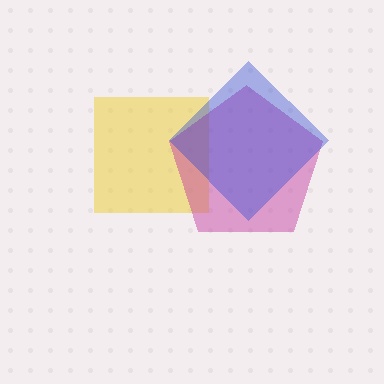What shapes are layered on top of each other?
The layered shapes are: a yellow square, a magenta pentagon, a blue diamond.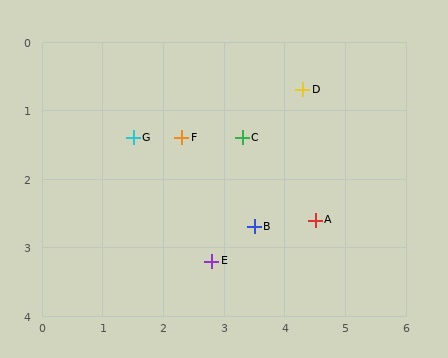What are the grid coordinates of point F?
Point F is at approximately (2.3, 1.4).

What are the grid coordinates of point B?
Point B is at approximately (3.5, 2.7).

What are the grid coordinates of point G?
Point G is at approximately (1.5, 1.4).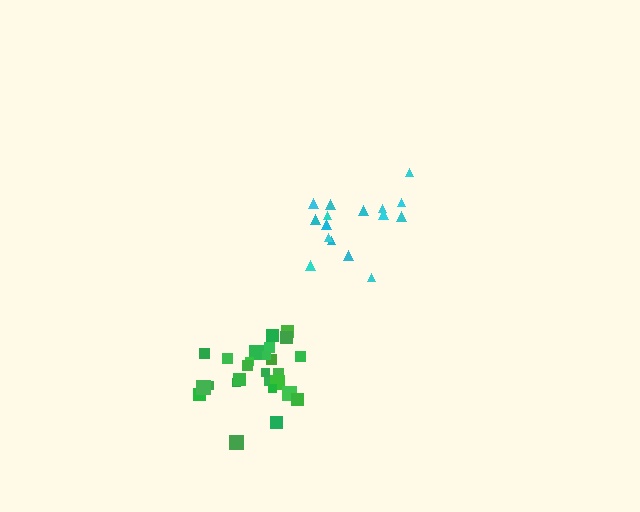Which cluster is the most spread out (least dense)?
Cyan.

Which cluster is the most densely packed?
Green.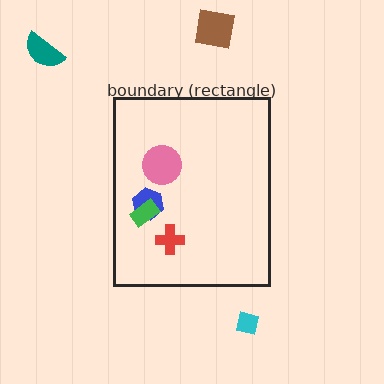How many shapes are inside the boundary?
4 inside, 3 outside.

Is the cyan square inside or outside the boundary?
Outside.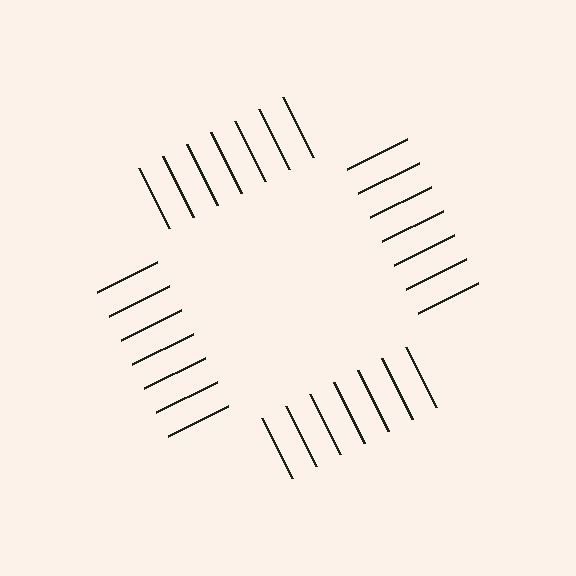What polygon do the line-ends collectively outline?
An illusory square — the line segments terminate on its edges but no continuous stroke is drawn.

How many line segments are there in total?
28 — 7 along each of the 4 edges.